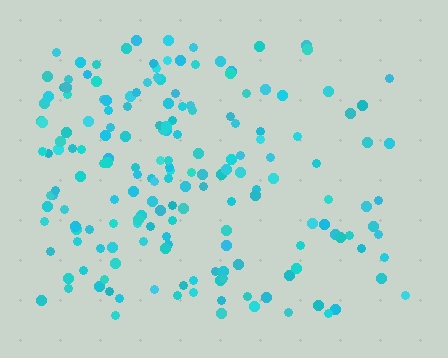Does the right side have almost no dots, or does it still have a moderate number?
Still a moderate number, just noticeably fewer than the left.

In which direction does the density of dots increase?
From right to left, with the left side densest.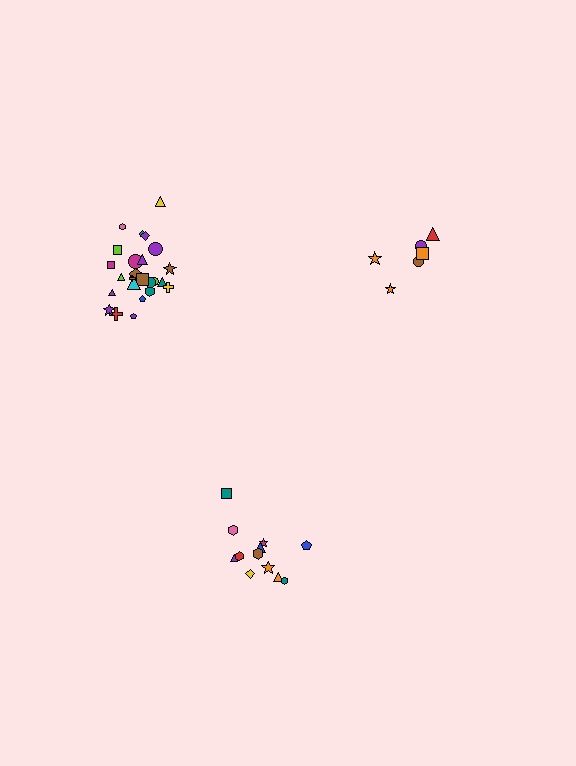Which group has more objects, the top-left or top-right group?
The top-left group.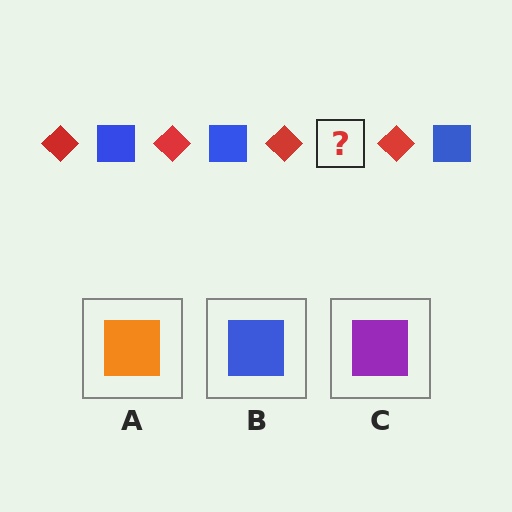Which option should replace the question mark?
Option B.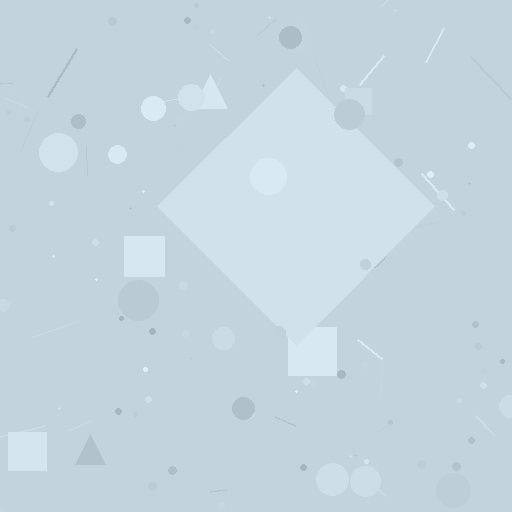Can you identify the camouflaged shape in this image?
The camouflaged shape is a diamond.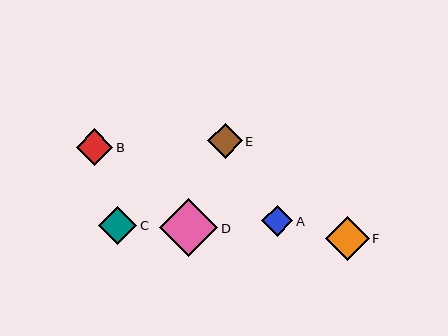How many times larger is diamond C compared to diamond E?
Diamond C is approximately 1.1 times the size of diamond E.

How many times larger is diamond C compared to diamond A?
Diamond C is approximately 1.2 times the size of diamond A.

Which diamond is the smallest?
Diamond A is the smallest with a size of approximately 31 pixels.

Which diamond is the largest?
Diamond D is the largest with a size of approximately 58 pixels.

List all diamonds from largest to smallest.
From largest to smallest: D, F, C, B, E, A.